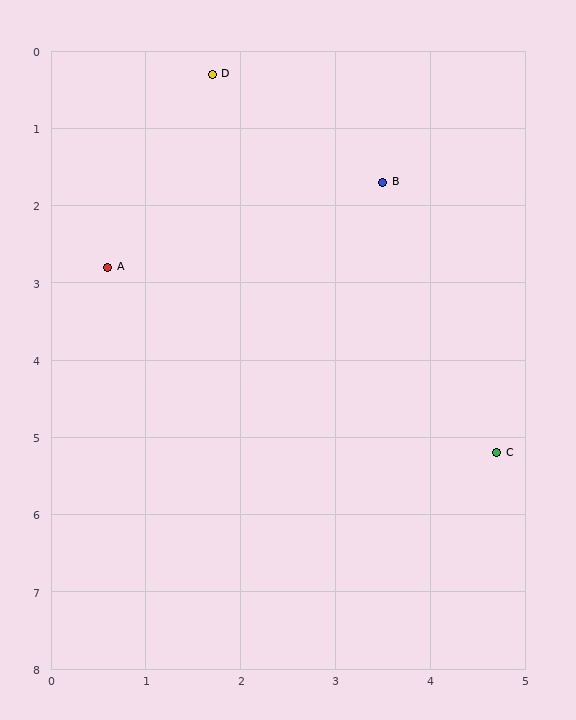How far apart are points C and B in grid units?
Points C and B are about 3.7 grid units apart.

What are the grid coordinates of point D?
Point D is at approximately (1.7, 0.3).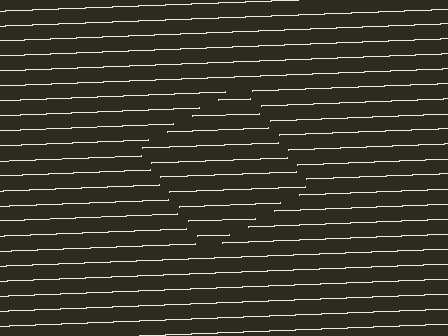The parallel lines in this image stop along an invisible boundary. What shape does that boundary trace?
An illusory square. The interior of the shape contains the same grating, shifted by half a period — the contour is defined by the phase discontinuity where line-ends from the inner and outer gratings abut.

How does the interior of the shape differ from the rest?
The interior of the shape contains the same grating, shifted by half a period — the contour is defined by the phase discontinuity where line-ends from the inner and outer gratings abut.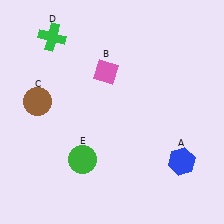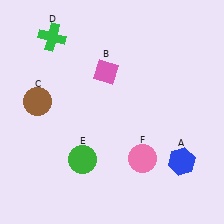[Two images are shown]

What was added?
A pink circle (F) was added in Image 2.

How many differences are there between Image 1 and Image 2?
There is 1 difference between the two images.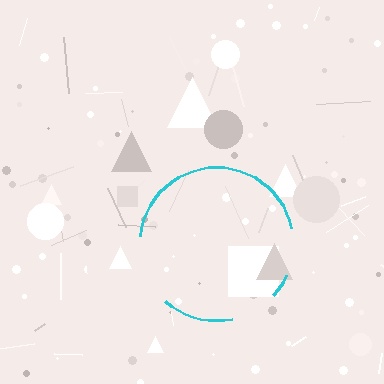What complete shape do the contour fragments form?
The contour fragments form a circle.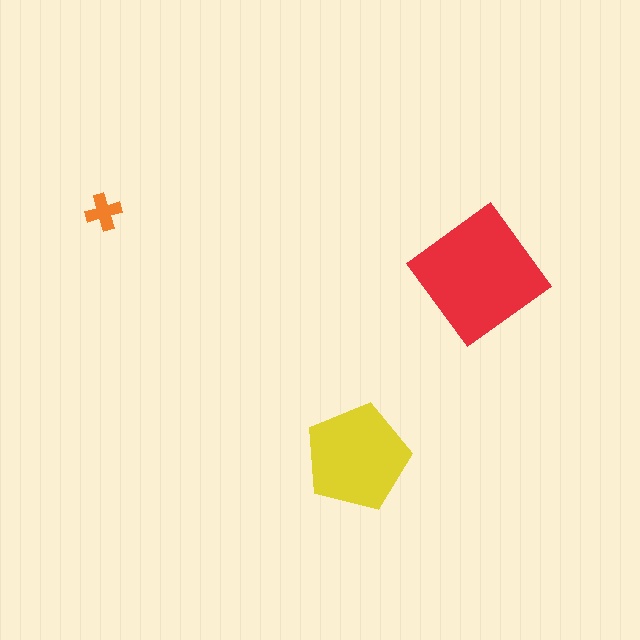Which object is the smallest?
The orange cross.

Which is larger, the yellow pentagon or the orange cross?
The yellow pentagon.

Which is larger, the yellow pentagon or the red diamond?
The red diamond.